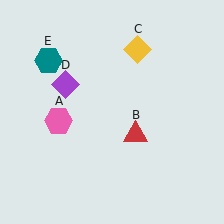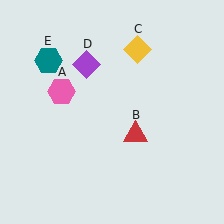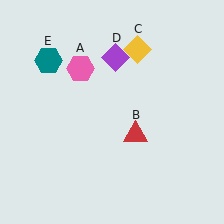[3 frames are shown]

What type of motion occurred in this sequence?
The pink hexagon (object A), purple diamond (object D) rotated clockwise around the center of the scene.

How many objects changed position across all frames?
2 objects changed position: pink hexagon (object A), purple diamond (object D).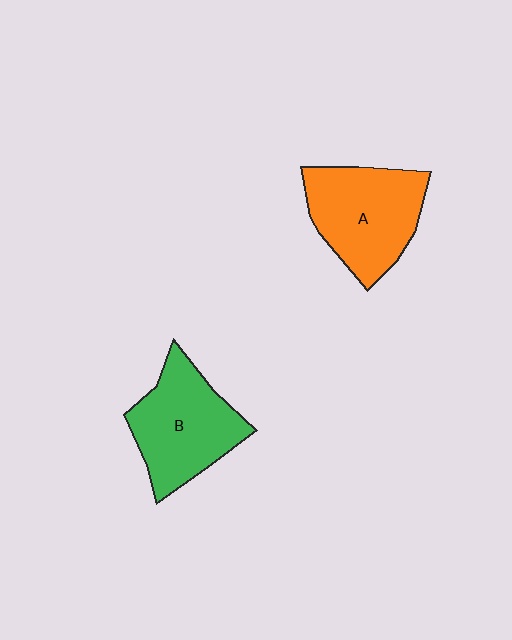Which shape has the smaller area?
Shape B (green).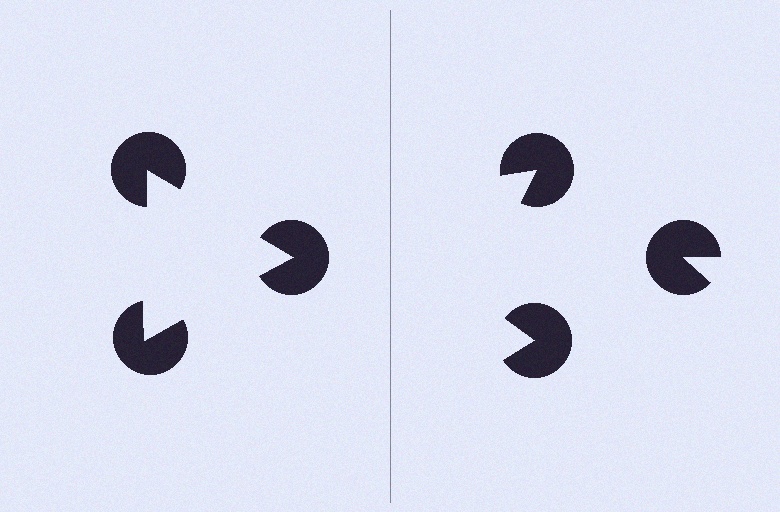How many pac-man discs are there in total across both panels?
6 — 3 on each side.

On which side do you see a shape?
An illusory triangle appears on the left side. On the right side the wedge cuts are rotated, so no coherent shape forms.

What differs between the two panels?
The pac-man discs are positioned identically on both sides; only the wedge orientations differ. On the left they align to a triangle; on the right they are misaligned.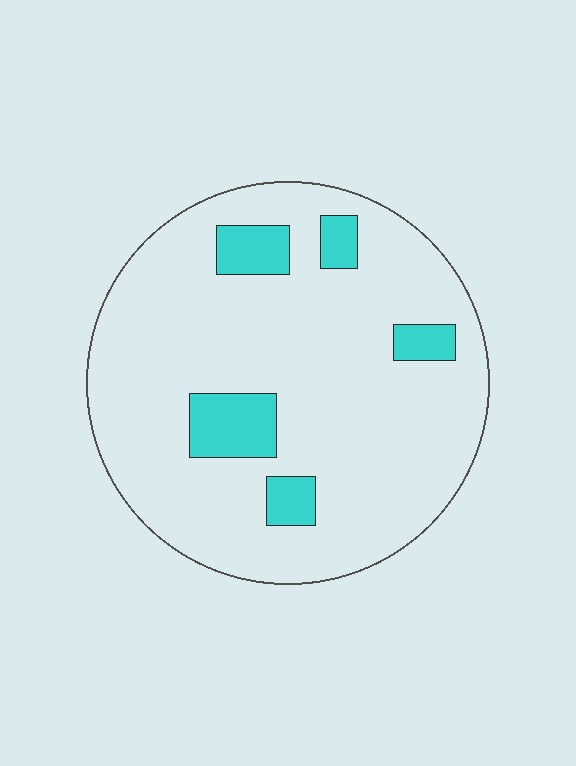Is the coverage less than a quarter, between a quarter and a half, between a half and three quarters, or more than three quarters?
Less than a quarter.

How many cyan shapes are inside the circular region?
5.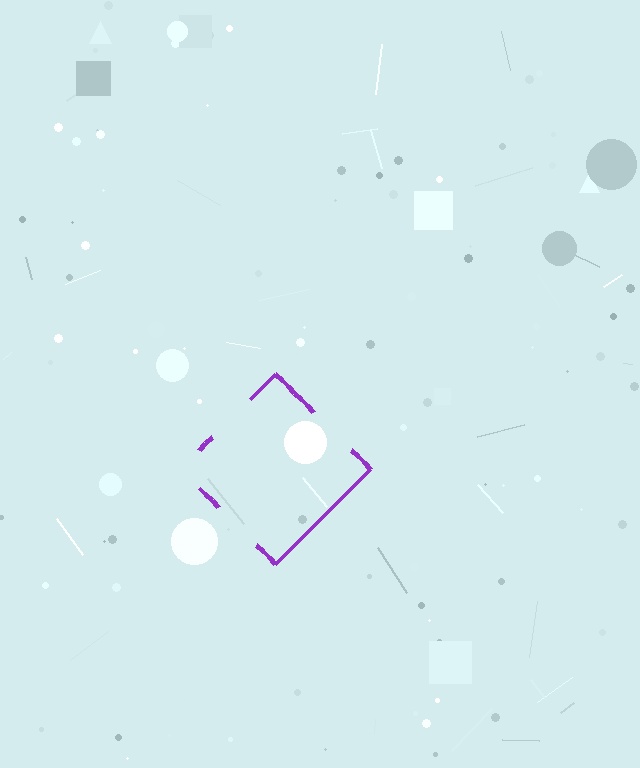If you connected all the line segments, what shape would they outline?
They would outline a diamond.